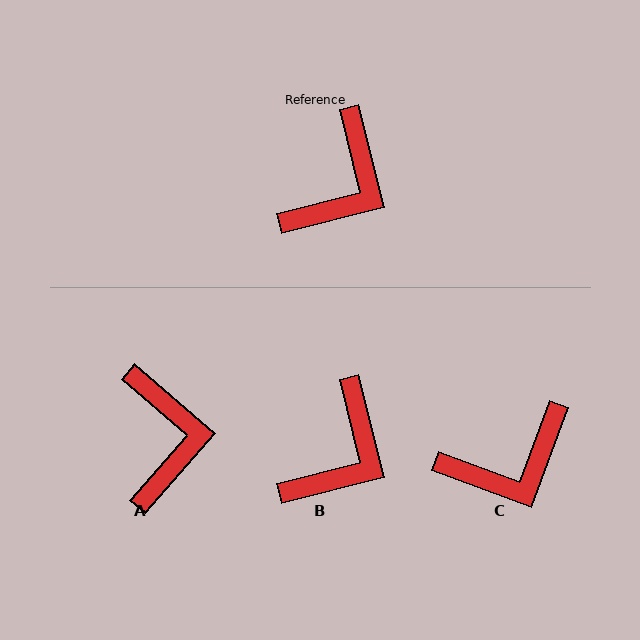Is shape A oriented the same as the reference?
No, it is off by about 35 degrees.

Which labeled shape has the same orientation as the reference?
B.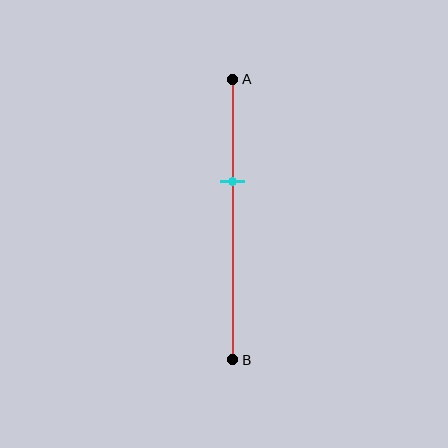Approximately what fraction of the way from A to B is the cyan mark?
The cyan mark is approximately 35% of the way from A to B.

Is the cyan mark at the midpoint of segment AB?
No, the mark is at about 35% from A, not at the 50% midpoint.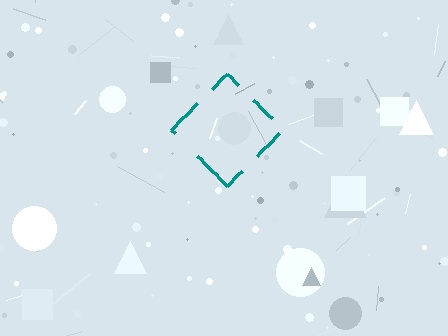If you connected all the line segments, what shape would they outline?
They would outline a diamond.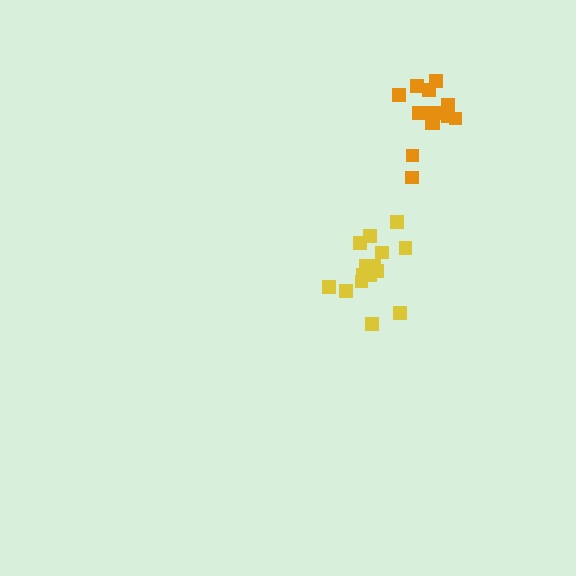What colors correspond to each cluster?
The clusters are colored: yellow, orange.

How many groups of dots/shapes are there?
There are 2 groups.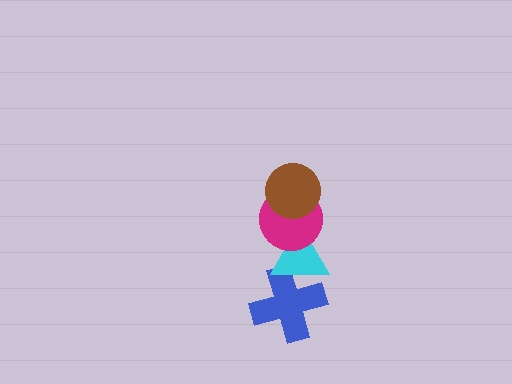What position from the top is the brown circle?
The brown circle is 1st from the top.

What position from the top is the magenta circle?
The magenta circle is 2nd from the top.